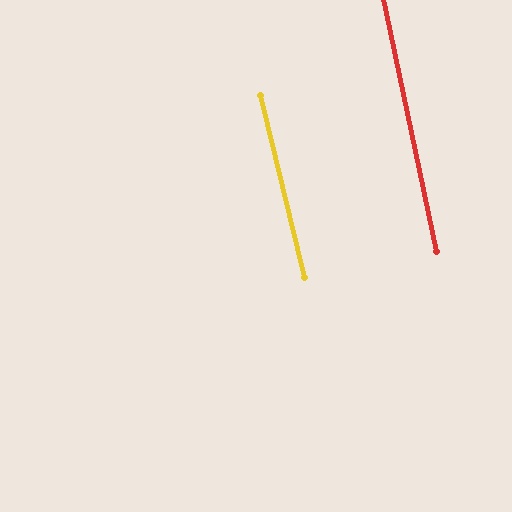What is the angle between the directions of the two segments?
Approximately 2 degrees.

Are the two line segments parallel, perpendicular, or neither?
Parallel — their directions differ by only 1.9°.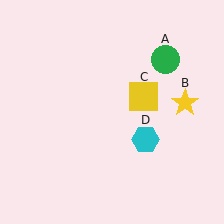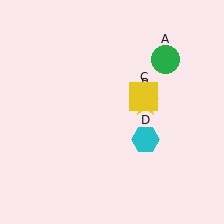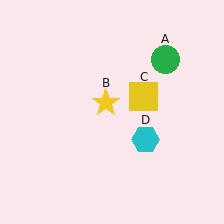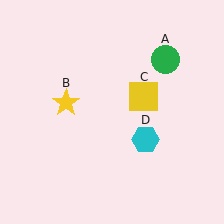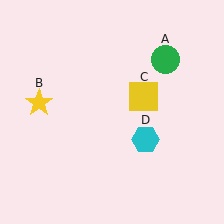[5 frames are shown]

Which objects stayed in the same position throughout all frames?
Green circle (object A) and yellow square (object C) and cyan hexagon (object D) remained stationary.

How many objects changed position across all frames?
1 object changed position: yellow star (object B).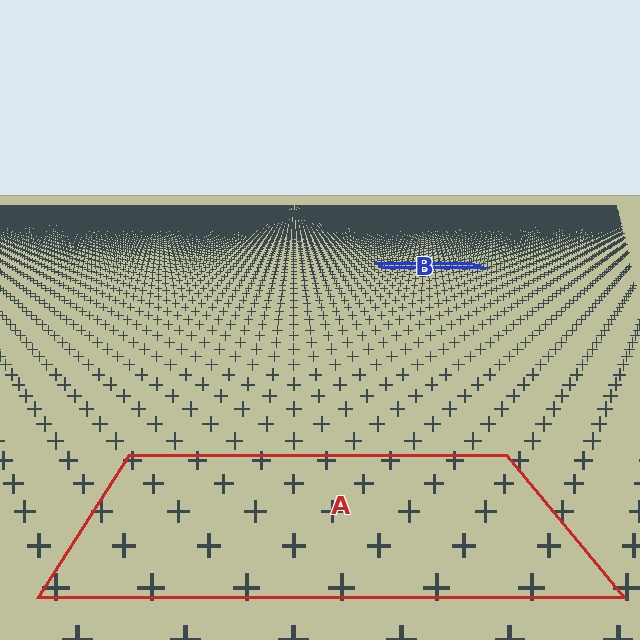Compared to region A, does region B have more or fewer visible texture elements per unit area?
Region B has more texture elements per unit area — they are packed more densely because it is farther away.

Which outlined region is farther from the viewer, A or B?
Region B is farther from the viewer — the texture elements inside it appear smaller and more densely packed.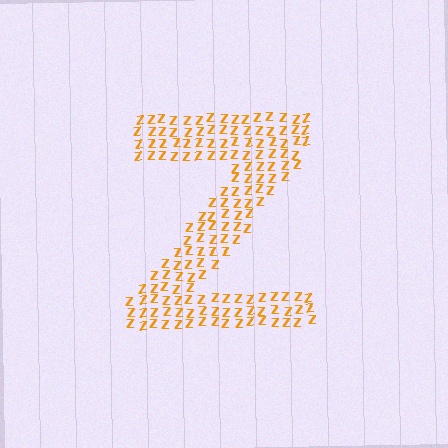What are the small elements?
The small elements are letter Z's.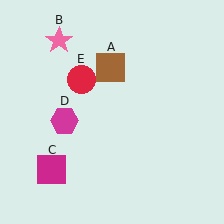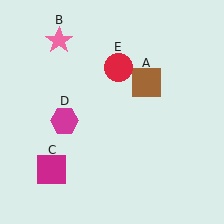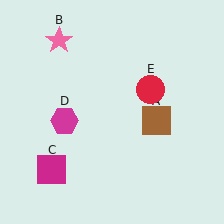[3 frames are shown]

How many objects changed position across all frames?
2 objects changed position: brown square (object A), red circle (object E).